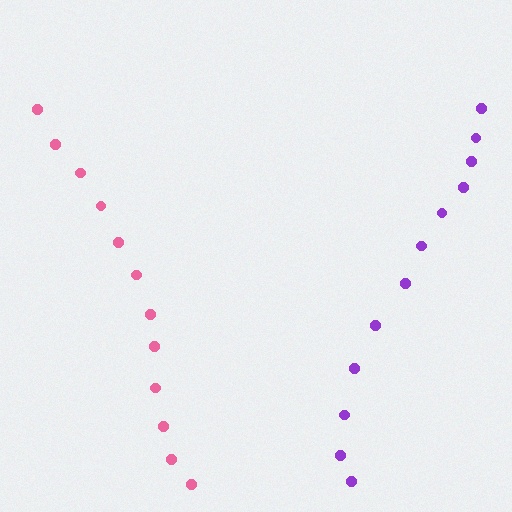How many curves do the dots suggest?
There are 2 distinct paths.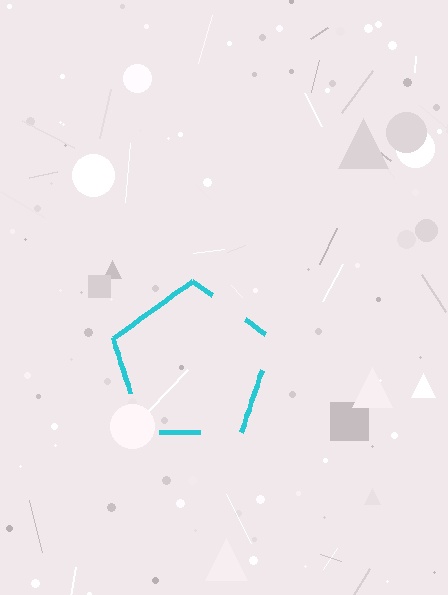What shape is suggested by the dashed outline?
The dashed outline suggests a pentagon.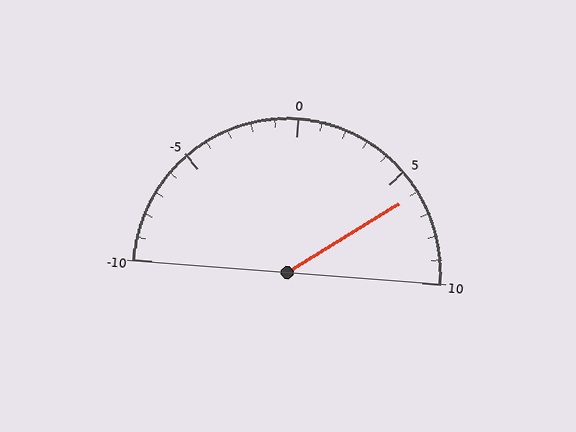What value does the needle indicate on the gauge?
The needle indicates approximately 6.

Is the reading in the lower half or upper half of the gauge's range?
The reading is in the upper half of the range (-10 to 10).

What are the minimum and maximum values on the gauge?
The gauge ranges from -10 to 10.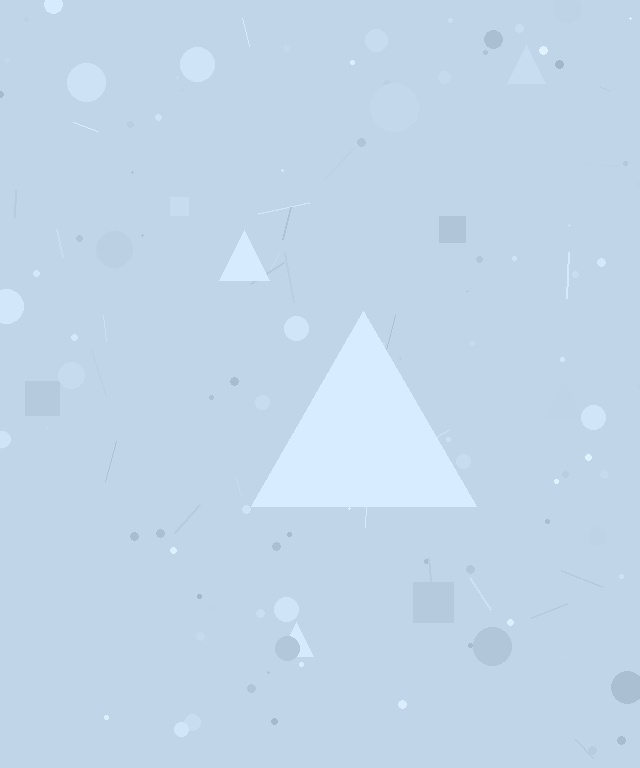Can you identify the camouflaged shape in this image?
The camouflaged shape is a triangle.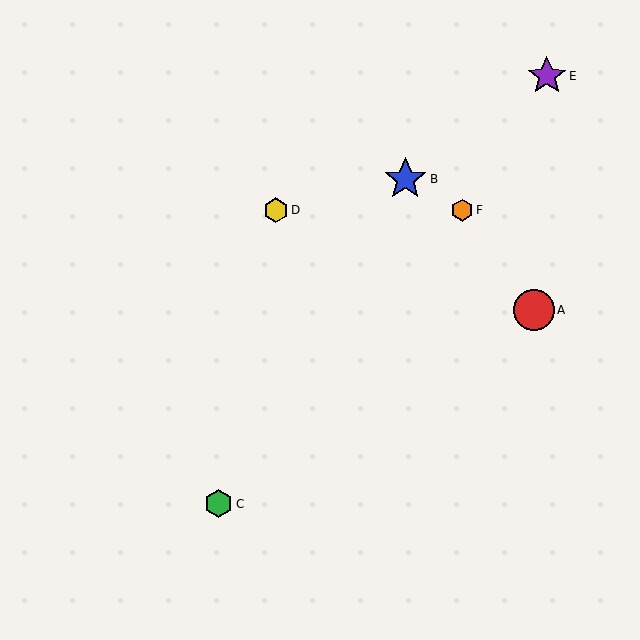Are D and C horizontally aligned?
No, D is at y≈210 and C is at y≈504.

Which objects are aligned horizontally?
Objects D, F are aligned horizontally.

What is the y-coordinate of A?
Object A is at y≈310.